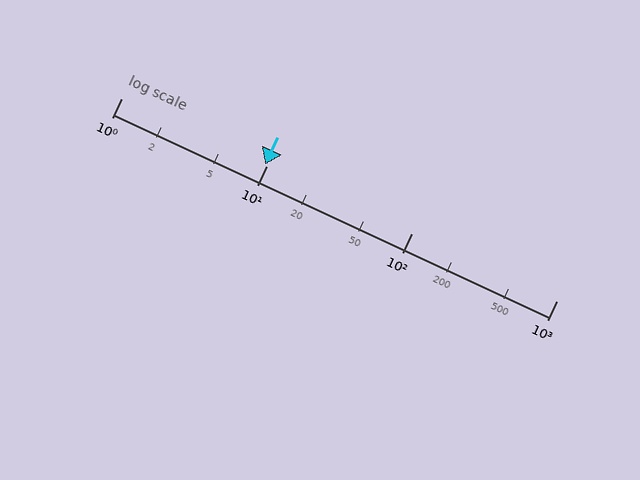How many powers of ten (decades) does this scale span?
The scale spans 3 decades, from 1 to 1000.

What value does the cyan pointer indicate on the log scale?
The pointer indicates approximately 9.8.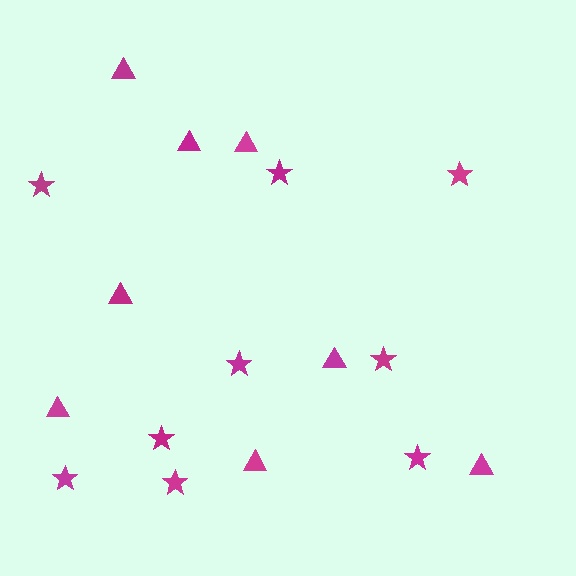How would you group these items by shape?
There are 2 groups: one group of triangles (8) and one group of stars (9).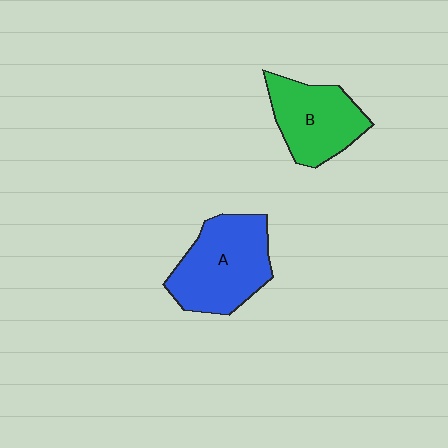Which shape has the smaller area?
Shape B (green).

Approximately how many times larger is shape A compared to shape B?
Approximately 1.2 times.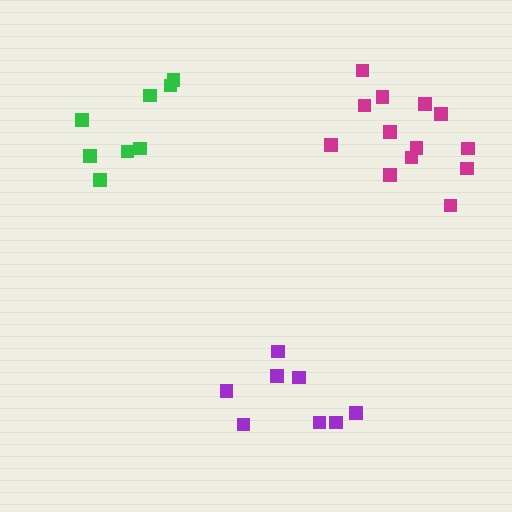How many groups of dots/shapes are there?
There are 3 groups.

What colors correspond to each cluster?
The clusters are colored: magenta, purple, green.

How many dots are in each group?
Group 1: 13 dots, Group 2: 8 dots, Group 3: 8 dots (29 total).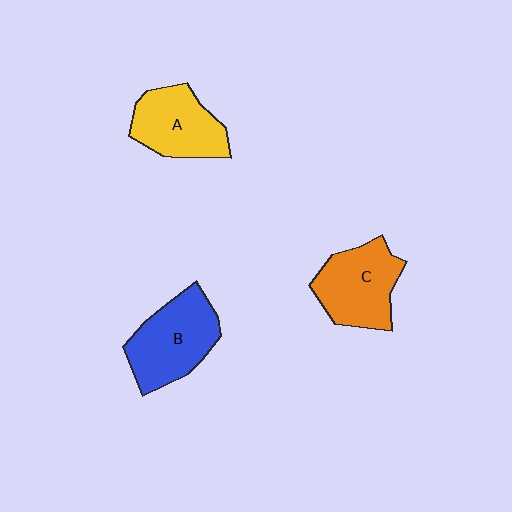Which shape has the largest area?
Shape B (blue).